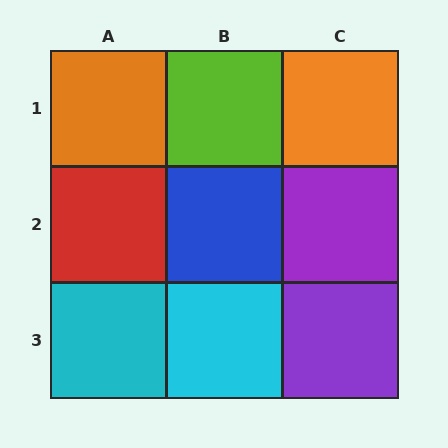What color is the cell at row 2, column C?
Purple.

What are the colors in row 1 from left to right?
Orange, lime, orange.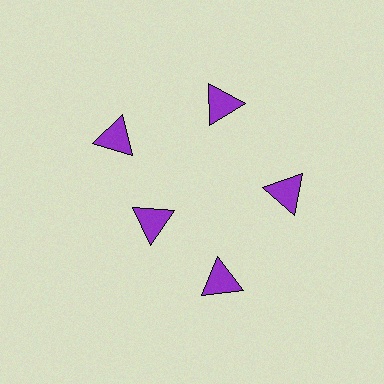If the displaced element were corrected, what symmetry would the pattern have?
It would have 5-fold rotational symmetry — the pattern would map onto itself every 72 degrees.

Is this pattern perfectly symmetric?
No. The 5 purple triangles are arranged in a ring, but one element near the 8 o'clock position is pulled inward toward the center, breaking the 5-fold rotational symmetry.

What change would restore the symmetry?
The symmetry would be restored by moving it outward, back onto the ring so that all 5 triangles sit at equal angles and equal distance from the center.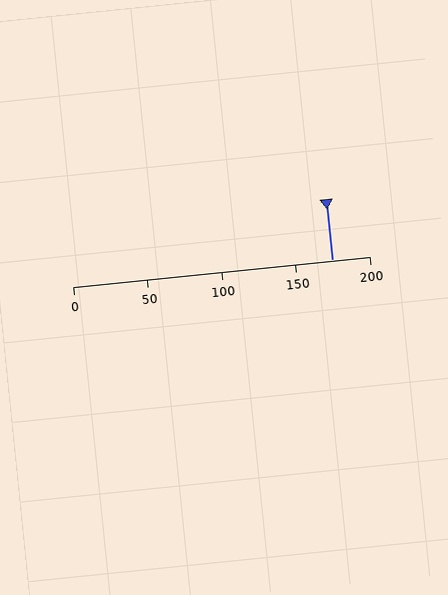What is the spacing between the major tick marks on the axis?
The major ticks are spaced 50 apart.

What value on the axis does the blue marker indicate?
The marker indicates approximately 175.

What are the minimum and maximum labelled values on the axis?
The axis runs from 0 to 200.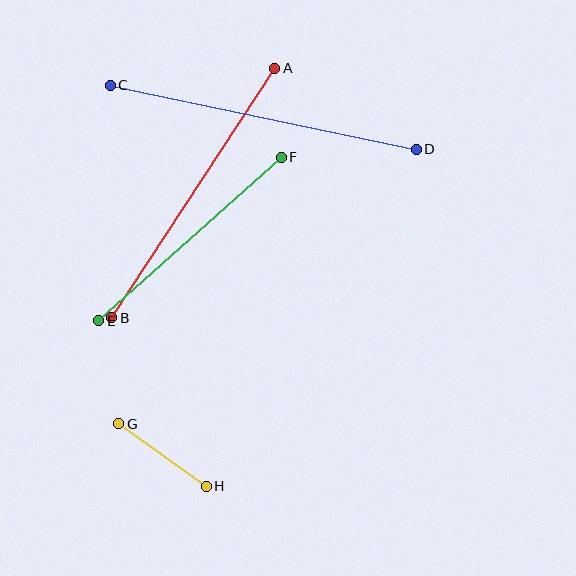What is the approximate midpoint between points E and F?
The midpoint is at approximately (190, 239) pixels.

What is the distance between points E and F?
The distance is approximately 245 pixels.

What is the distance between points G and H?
The distance is approximately 108 pixels.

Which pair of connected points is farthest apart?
Points C and D are farthest apart.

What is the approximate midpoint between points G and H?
The midpoint is at approximately (162, 455) pixels.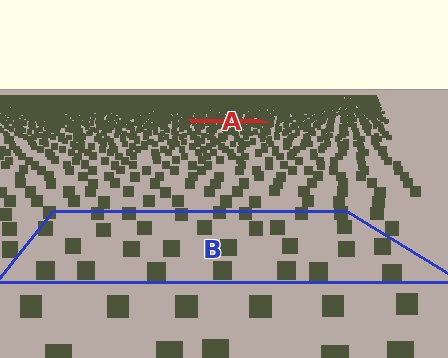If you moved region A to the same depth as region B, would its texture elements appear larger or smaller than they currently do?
They would appear larger. At a closer depth, the same texture elements are projected at a bigger on-screen size.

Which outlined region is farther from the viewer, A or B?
Region A is farther from the viewer — the texture elements inside it appear smaller and more densely packed.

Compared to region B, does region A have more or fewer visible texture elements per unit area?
Region A has more texture elements per unit area — they are packed more densely because it is farther away.